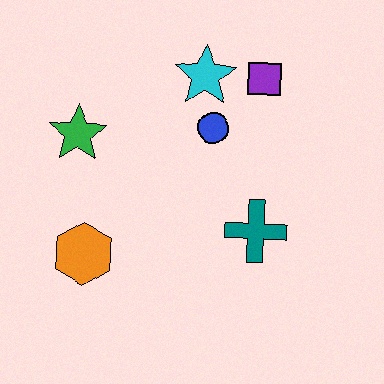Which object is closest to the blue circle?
The cyan star is closest to the blue circle.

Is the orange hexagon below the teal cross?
Yes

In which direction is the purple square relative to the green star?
The purple square is to the right of the green star.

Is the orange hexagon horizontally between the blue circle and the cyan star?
No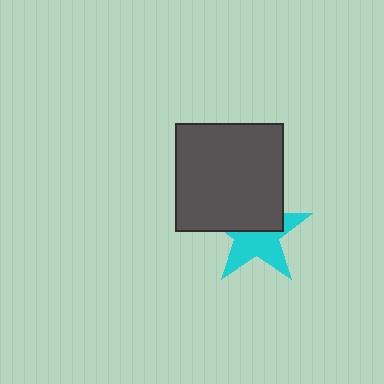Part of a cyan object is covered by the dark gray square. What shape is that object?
It is a star.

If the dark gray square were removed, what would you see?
You would see the complete cyan star.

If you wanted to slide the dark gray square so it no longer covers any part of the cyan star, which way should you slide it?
Slide it up — that is the most direct way to separate the two shapes.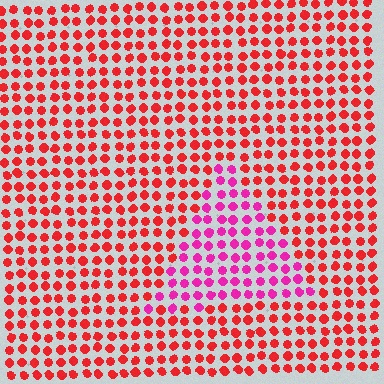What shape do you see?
I see a triangle.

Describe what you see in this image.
The image is filled with small red elements in a uniform arrangement. A triangle-shaped region is visible where the elements are tinted to a slightly different hue, forming a subtle color boundary.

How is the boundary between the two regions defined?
The boundary is defined purely by a slight shift in hue (about 40 degrees). Spacing, size, and orientation are identical on both sides.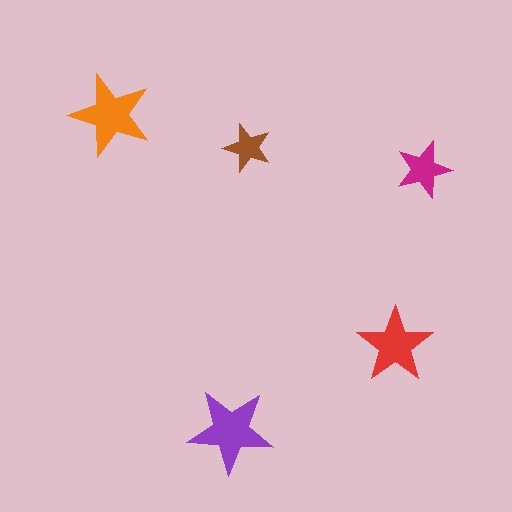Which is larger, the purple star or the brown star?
The purple one.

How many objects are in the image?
There are 5 objects in the image.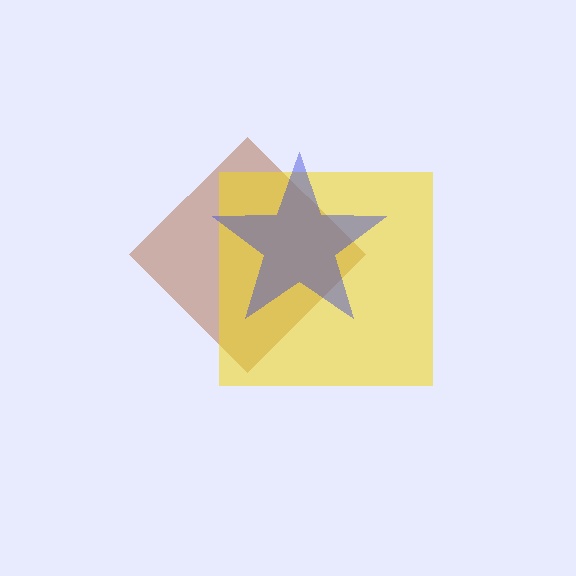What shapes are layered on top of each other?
The layered shapes are: a brown diamond, a yellow square, a blue star.